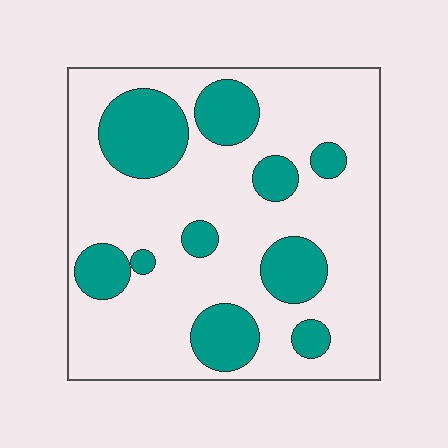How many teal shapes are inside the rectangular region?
10.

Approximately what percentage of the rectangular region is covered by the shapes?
Approximately 25%.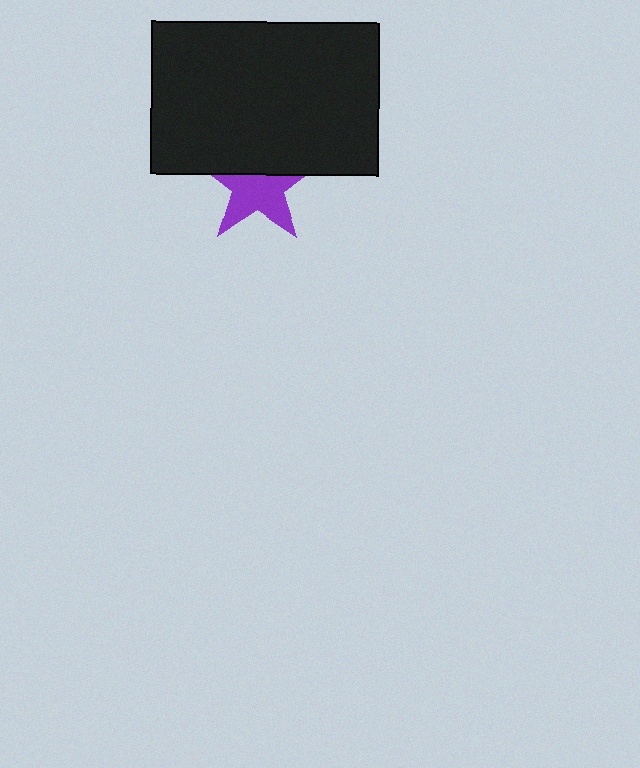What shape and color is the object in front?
The object in front is a black rectangle.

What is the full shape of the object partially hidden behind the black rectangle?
The partially hidden object is a purple star.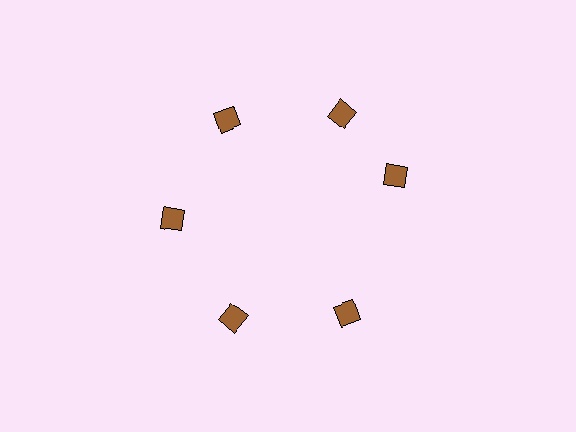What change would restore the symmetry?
The symmetry would be restored by rotating it back into even spacing with its neighbors so that all 6 diamonds sit at equal angles and equal distance from the center.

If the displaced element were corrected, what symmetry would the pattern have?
It would have 6-fold rotational symmetry — the pattern would map onto itself every 60 degrees.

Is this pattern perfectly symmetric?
No. The 6 brown diamonds are arranged in a ring, but one element near the 3 o'clock position is rotated out of alignment along the ring, breaking the 6-fold rotational symmetry.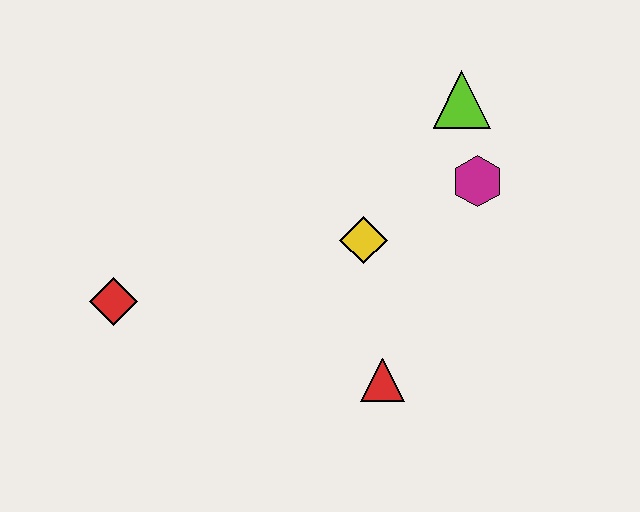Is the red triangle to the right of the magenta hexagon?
No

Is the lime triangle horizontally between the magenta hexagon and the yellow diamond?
Yes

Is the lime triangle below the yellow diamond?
No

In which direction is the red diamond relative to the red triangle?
The red diamond is to the left of the red triangle.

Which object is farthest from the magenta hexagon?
The red diamond is farthest from the magenta hexagon.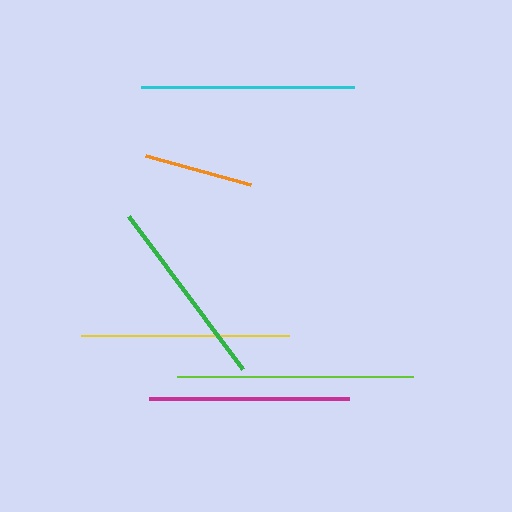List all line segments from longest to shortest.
From longest to shortest: lime, cyan, yellow, magenta, green, orange.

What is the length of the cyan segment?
The cyan segment is approximately 213 pixels long.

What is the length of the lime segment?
The lime segment is approximately 236 pixels long.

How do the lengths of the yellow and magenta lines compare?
The yellow and magenta lines are approximately the same length.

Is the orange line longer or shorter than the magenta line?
The magenta line is longer than the orange line.